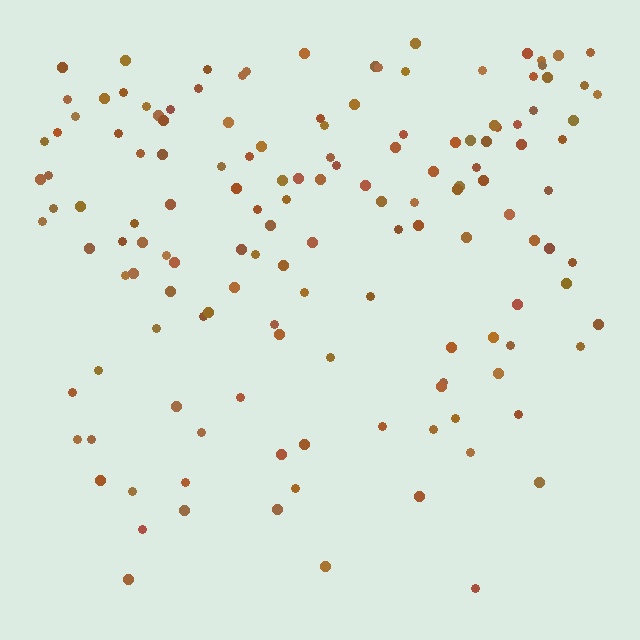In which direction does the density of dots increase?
From bottom to top, with the top side densest.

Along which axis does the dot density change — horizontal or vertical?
Vertical.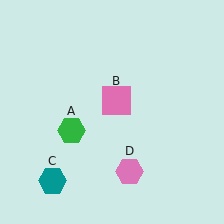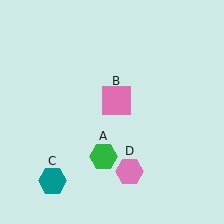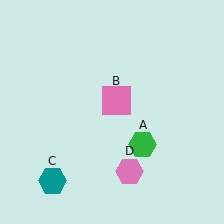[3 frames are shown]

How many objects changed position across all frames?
1 object changed position: green hexagon (object A).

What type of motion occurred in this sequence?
The green hexagon (object A) rotated counterclockwise around the center of the scene.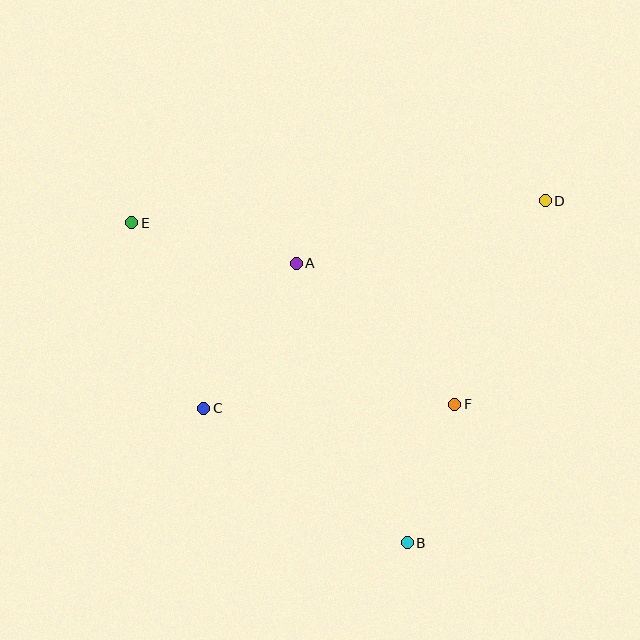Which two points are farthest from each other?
Points B and E are farthest from each other.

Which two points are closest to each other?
Points B and F are closest to each other.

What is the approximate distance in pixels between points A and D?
The distance between A and D is approximately 257 pixels.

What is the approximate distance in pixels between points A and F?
The distance between A and F is approximately 212 pixels.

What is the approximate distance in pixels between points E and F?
The distance between E and F is approximately 370 pixels.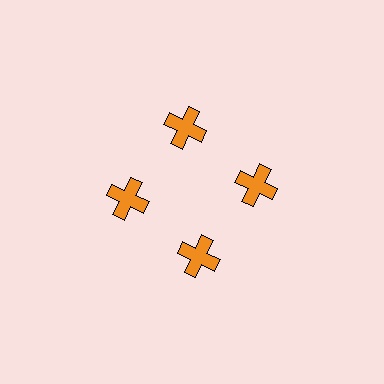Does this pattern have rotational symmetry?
Yes, this pattern has 4-fold rotational symmetry. It looks the same after rotating 90 degrees around the center.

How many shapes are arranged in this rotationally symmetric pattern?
There are 4 shapes, arranged in 4 groups of 1.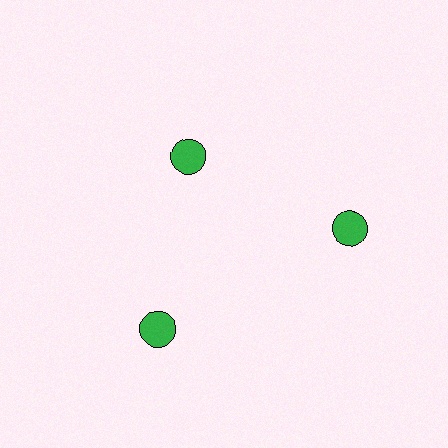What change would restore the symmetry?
The symmetry would be restored by moving it outward, back onto the ring so that all 3 circles sit at equal angles and equal distance from the center.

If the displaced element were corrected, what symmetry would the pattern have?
It would have 3-fold rotational symmetry — the pattern would map onto itself every 120 degrees.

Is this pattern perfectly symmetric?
No. The 3 green circles are arranged in a ring, but one element near the 11 o'clock position is pulled inward toward the center, breaking the 3-fold rotational symmetry.